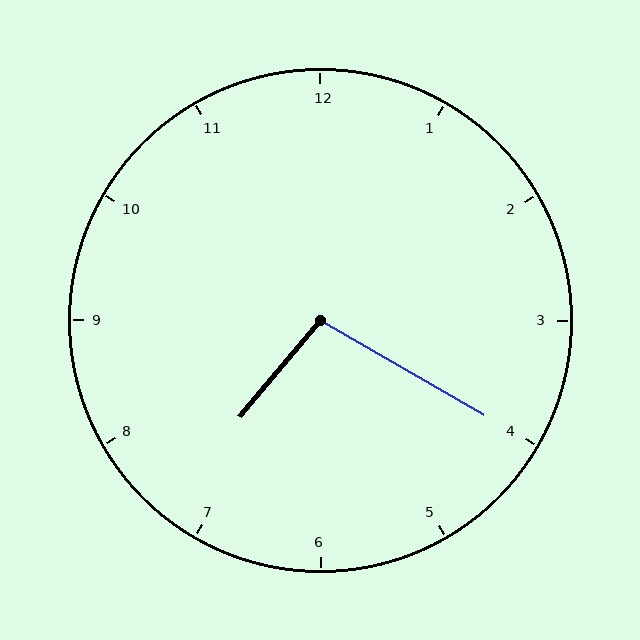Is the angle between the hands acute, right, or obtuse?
It is obtuse.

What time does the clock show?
7:20.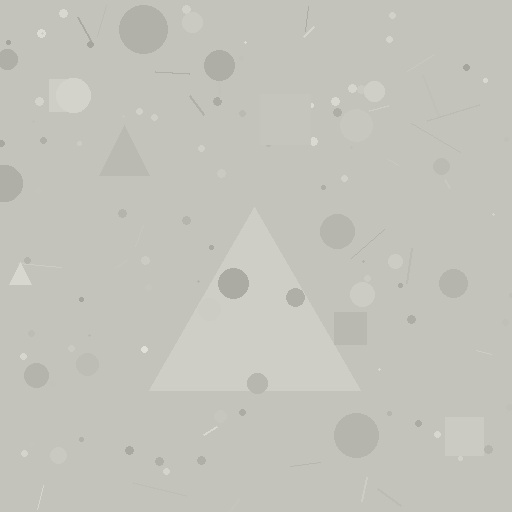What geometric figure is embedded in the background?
A triangle is embedded in the background.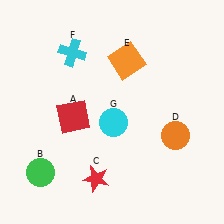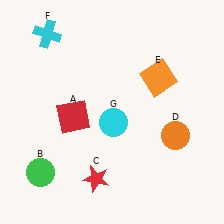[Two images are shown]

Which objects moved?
The objects that moved are: the orange square (E), the cyan cross (F).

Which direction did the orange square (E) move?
The orange square (E) moved right.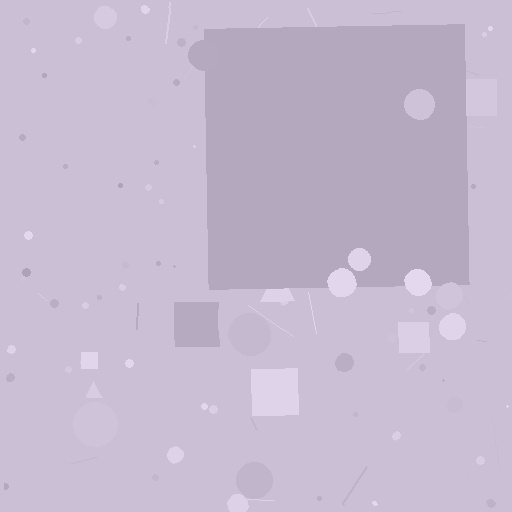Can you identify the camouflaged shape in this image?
The camouflaged shape is a square.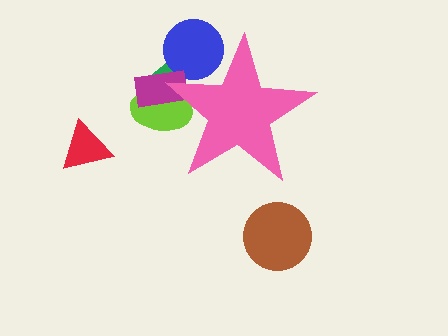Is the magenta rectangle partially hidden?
Yes, the magenta rectangle is partially hidden behind the pink star.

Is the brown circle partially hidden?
No, the brown circle is fully visible.